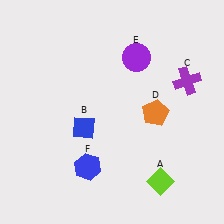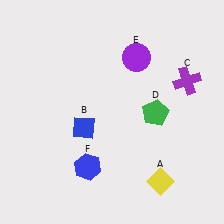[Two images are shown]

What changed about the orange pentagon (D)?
In Image 1, D is orange. In Image 2, it changed to green.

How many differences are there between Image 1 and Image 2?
There are 2 differences between the two images.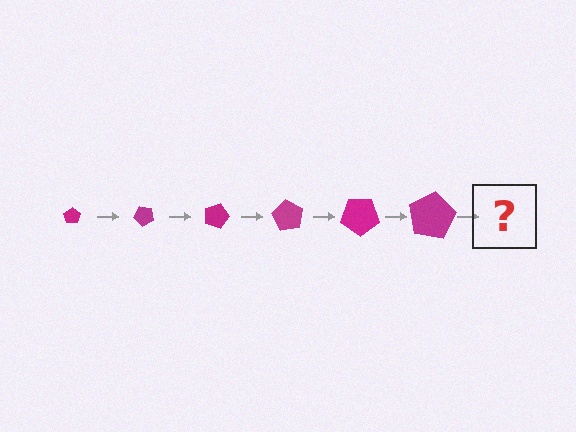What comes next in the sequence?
The next element should be a pentagon, larger than the previous one and rotated 270 degrees from the start.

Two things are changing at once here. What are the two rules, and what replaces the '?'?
The two rules are that the pentagon grows larger each step and it rotates 45 degrees each step. The '?' should be a pentagon, larger than the previous one and rotated 270 degrees from the start.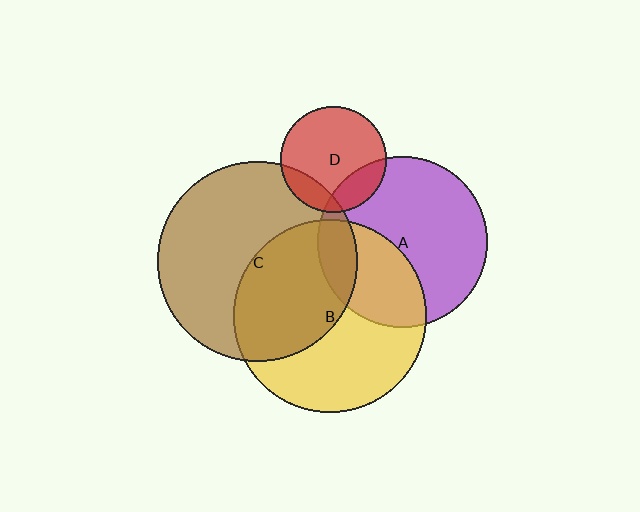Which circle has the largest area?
Circle C (brown).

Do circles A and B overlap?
Yes.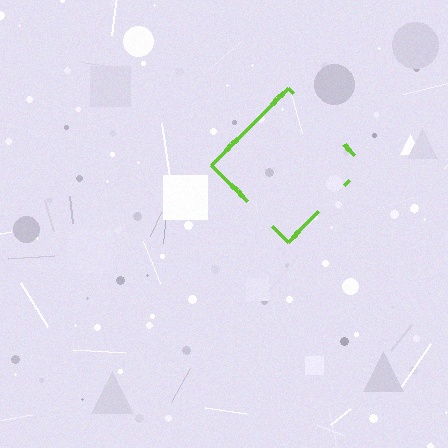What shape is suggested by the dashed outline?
The dashed outline suggests a diamond.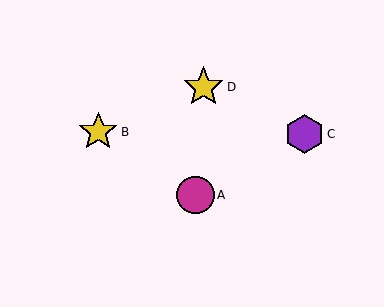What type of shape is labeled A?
Shape A is a magenta circle.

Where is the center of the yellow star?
The center of the yellow star is at (98, 132).